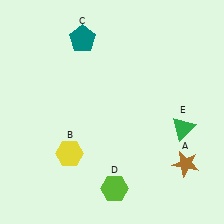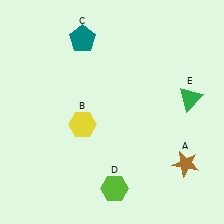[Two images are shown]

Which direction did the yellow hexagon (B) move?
The yellow hexagon (B) moved up.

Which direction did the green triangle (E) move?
The green triangle (E) moved up.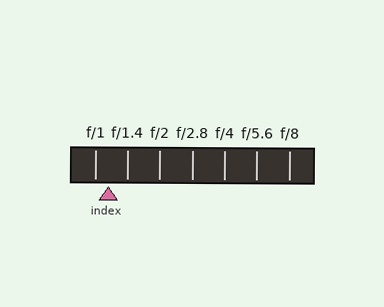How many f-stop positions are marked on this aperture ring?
There are 7 f-stop positions marked.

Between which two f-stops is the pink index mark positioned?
The index mark is between f/1 and f/1.4.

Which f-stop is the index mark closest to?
The index mark is closest to f/1.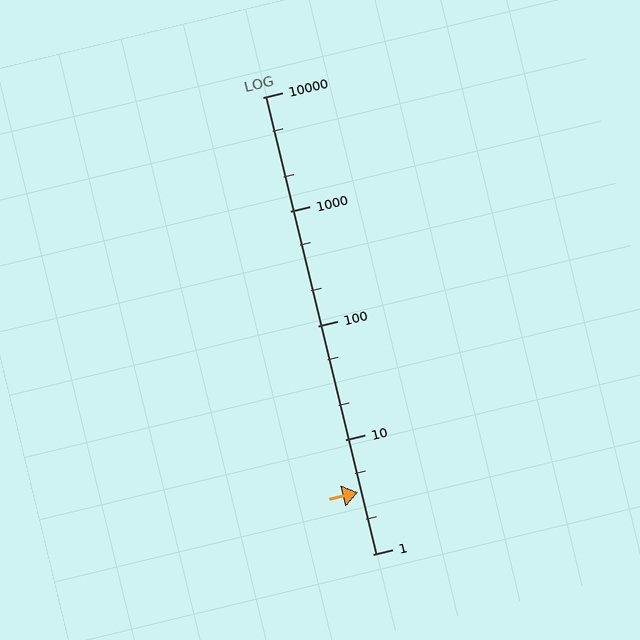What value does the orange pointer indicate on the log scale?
The pointer indicates approximately 3.5.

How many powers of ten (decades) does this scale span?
The scale spans 4 decades, from 1 to 10000.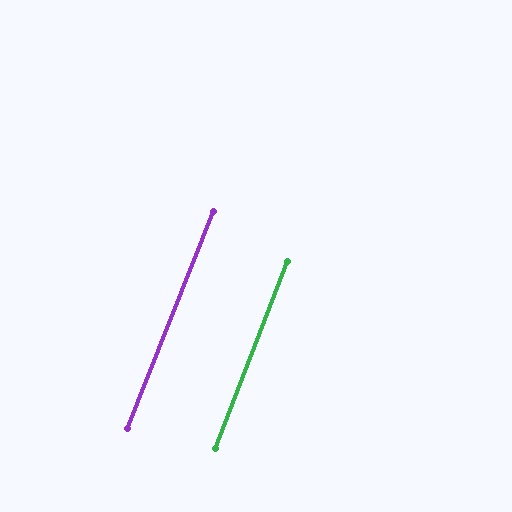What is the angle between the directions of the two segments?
Approximately 0 degrees.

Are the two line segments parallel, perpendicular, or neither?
Parallel — their directions differ by only 0.5°.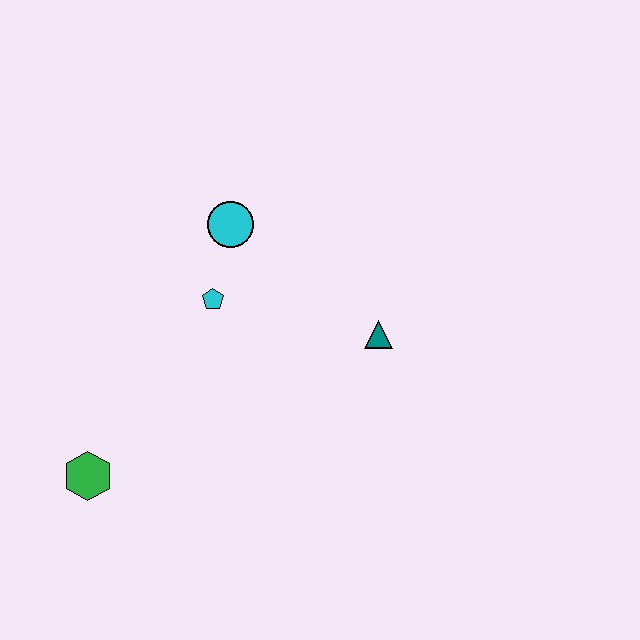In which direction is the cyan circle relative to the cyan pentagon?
The cyan circle is above the cyan pentagon.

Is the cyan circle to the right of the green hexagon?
Yes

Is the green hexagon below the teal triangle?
Yes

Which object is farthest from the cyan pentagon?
The green hexagon is farthest from the cyan pentagon.